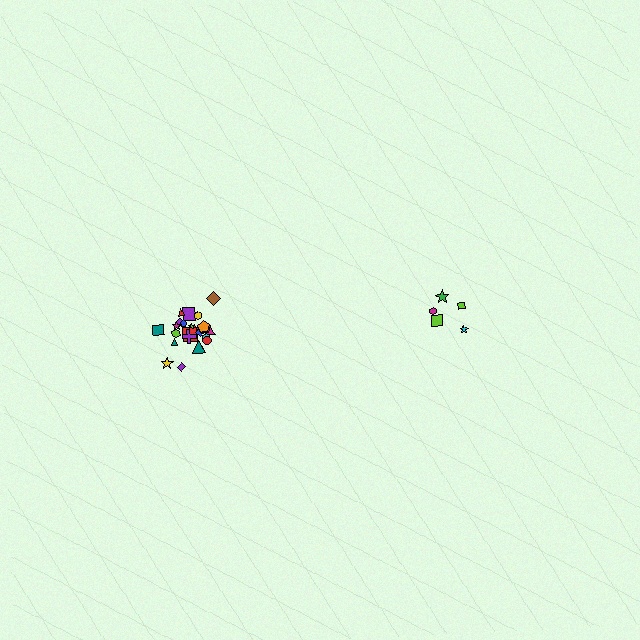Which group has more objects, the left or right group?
The left group.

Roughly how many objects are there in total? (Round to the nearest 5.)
Roughly 30 objects in total.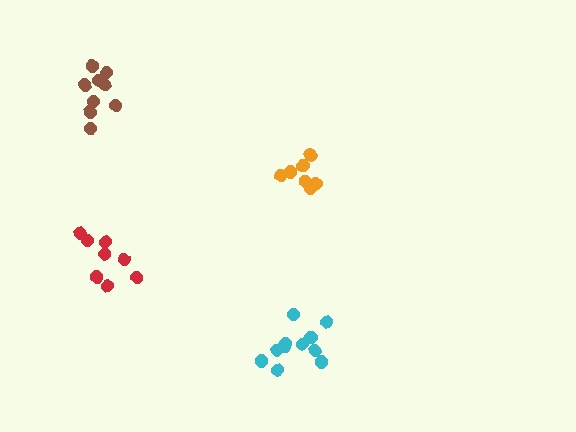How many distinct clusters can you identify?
There are 4 distinct clusters.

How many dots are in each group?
Group 1: 8 dots, Group 2: 7 dots, Group 3: 9 dots, Group 4: 11 dots (35 total).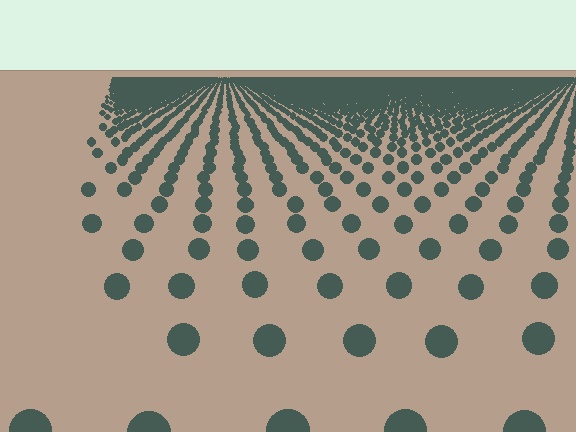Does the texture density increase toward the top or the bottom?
Density increases toward the top.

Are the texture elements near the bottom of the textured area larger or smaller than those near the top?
Larger. Near the bottom, elements are closer to the viewer and appear at a bigger on-screen size.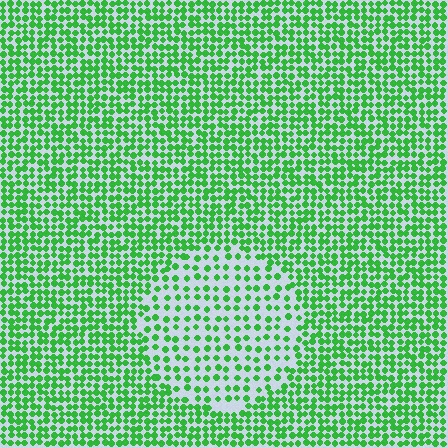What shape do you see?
I see a circle.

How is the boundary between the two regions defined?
The boundary is defined by a change in element density (approximately 2.0x ratio). All elements are the same color, size, and shape.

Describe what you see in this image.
The image contains small green elements arranged at two different densities. A circle-shaped region is visible where the elements are less densely packed than the surrounding area.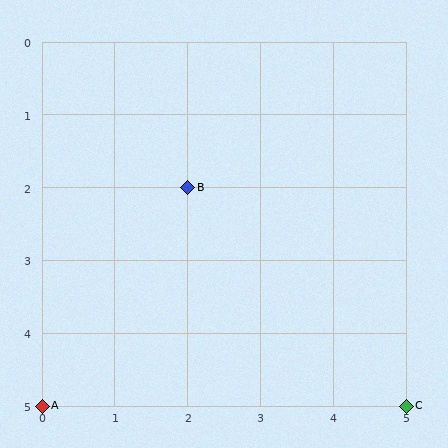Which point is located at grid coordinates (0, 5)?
Point A is at (0, 5).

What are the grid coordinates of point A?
Point A is at grid coordinates (0, 5).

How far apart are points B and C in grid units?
Points B and C are 3 columns and 3 rows apart (about 4.2 grid units diagonally).